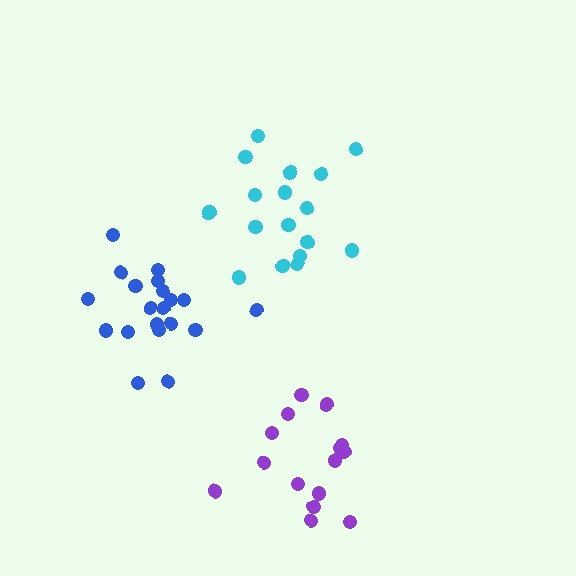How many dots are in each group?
Group 1: 17 dots, Group 2: 20 dots, Group 3: 15 dots (52 total).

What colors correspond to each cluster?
The clusters are colored: cyan, blue, purple.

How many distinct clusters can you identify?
There are 3 distinct clusters.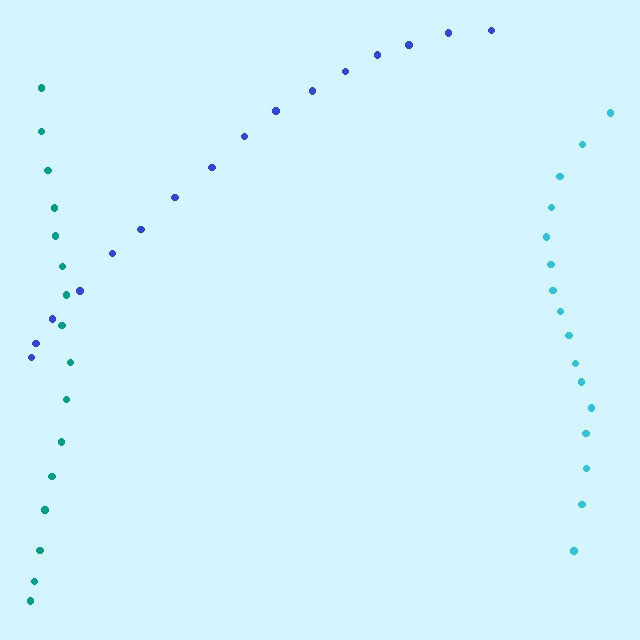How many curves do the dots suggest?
There are 3 distinct paths.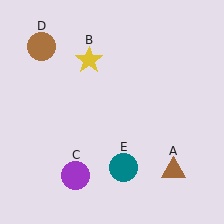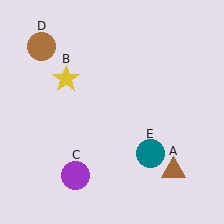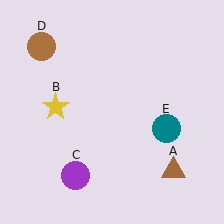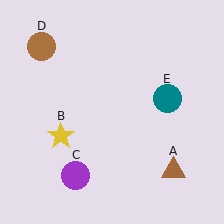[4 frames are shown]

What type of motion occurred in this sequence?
The yellow star (object B), teal circle (object E) rotated counterclockwise around the center of the scene.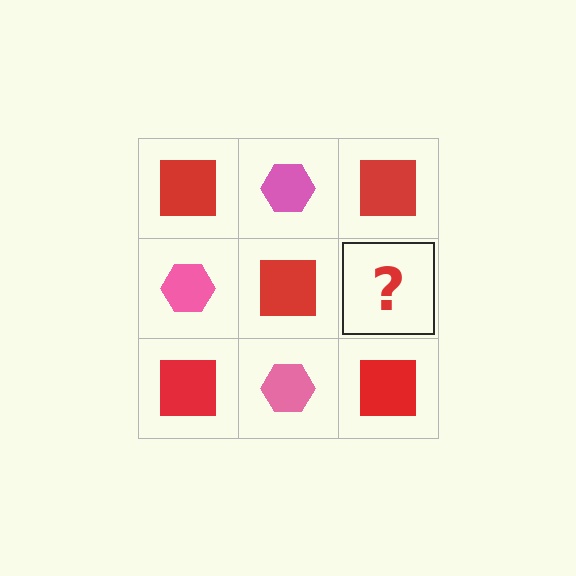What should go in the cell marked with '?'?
The missing cell should contain a pink hexagon.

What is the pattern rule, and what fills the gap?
The rule is that it alternates red square and pink hexagon in a checkerboard pattern. The gap should be filled with a pink hexagon.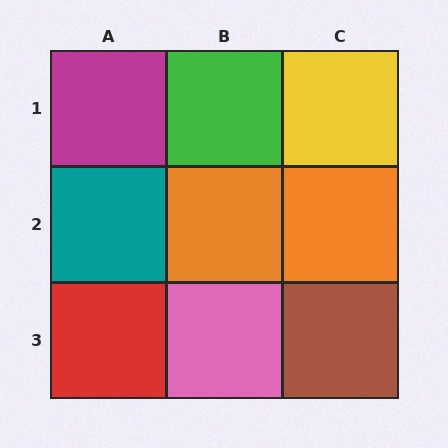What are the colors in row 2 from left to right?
Teal, orange, orange.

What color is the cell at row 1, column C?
Yellow.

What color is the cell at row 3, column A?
Red.